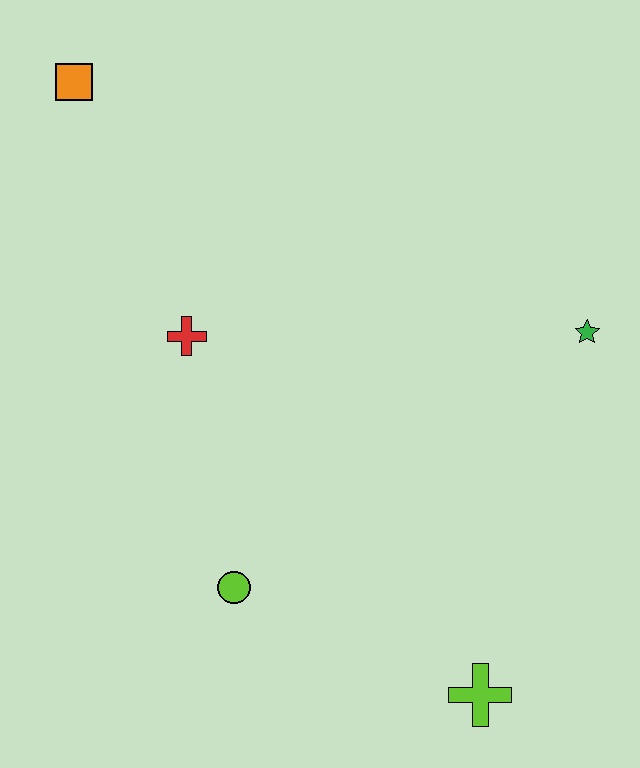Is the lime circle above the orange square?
No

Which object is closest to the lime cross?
The lime circle is closest to the lime cross.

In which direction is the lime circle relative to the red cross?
The lime circle is below the red cross.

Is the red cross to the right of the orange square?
Yes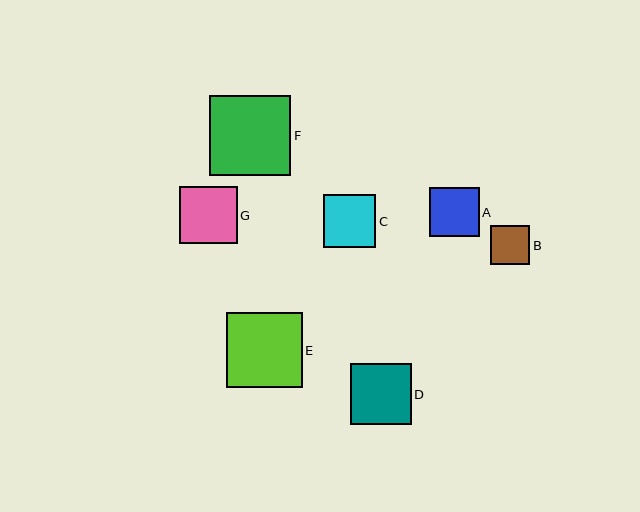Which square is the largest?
Square F is the largest with a size of approximately 81 pixels.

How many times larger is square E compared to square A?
Square E is approximately 1.5 times the size of square A.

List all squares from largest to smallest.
From largest to smallest: F, E, D, G, C, A, B.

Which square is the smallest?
Square B is the smallest with a size of approximately 39 pixels.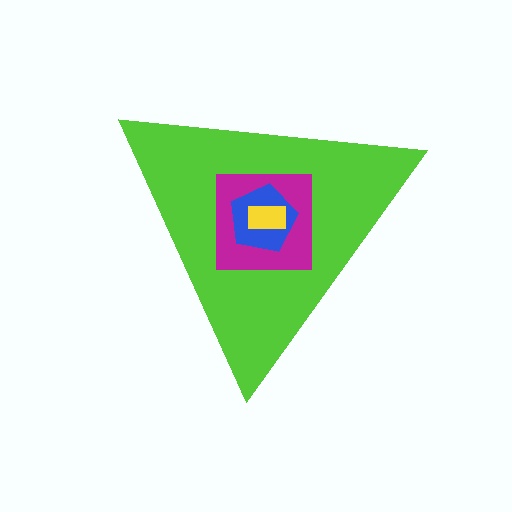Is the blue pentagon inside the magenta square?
Yes.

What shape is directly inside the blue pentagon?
The yellow rectangle.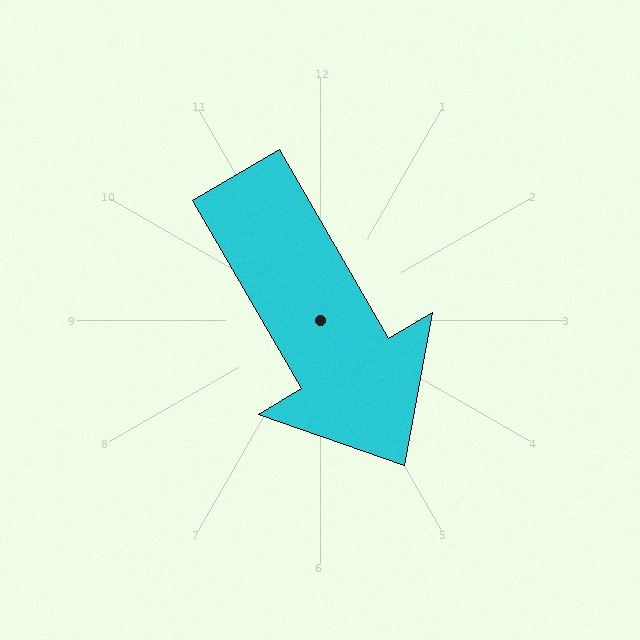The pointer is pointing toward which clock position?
Roughly 5 o'clock.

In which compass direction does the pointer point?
Southeast.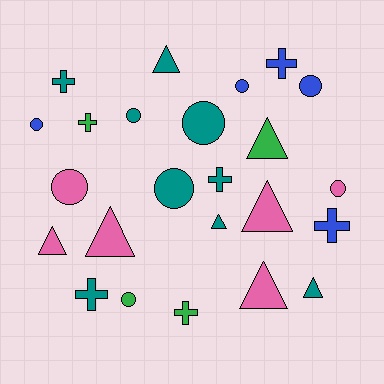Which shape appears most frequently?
Circle, with 9 objects.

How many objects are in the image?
There are 24 objects.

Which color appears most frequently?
Teal, with 9 objects.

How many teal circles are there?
There are 3 teal circles.